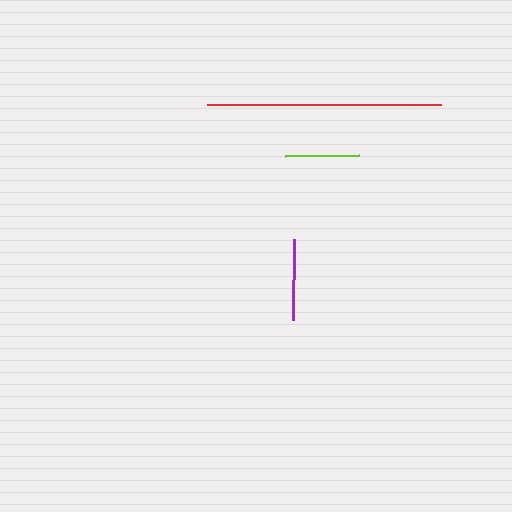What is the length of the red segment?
The red segment is approximately 234 pixels long.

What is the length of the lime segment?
The lime segment is approximately 75 pixels long.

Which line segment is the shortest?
The lime line is the shortest at approximately 75 pixels.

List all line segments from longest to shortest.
From longest to shortest: red, purple, lime.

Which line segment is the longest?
The red line is the longest at approximately 234 pixels.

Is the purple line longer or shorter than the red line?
The red line is longer than the purple line.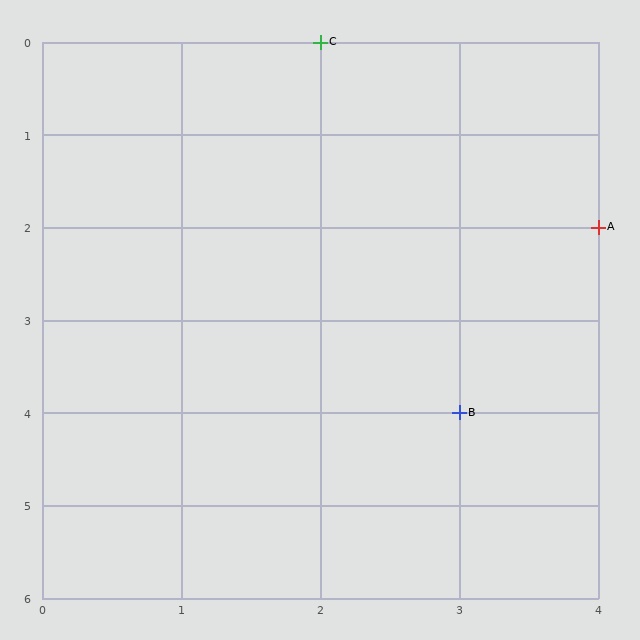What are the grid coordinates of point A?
Point A is at grid coordinates (4, 2).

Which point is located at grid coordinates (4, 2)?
Point A is at (4, 2).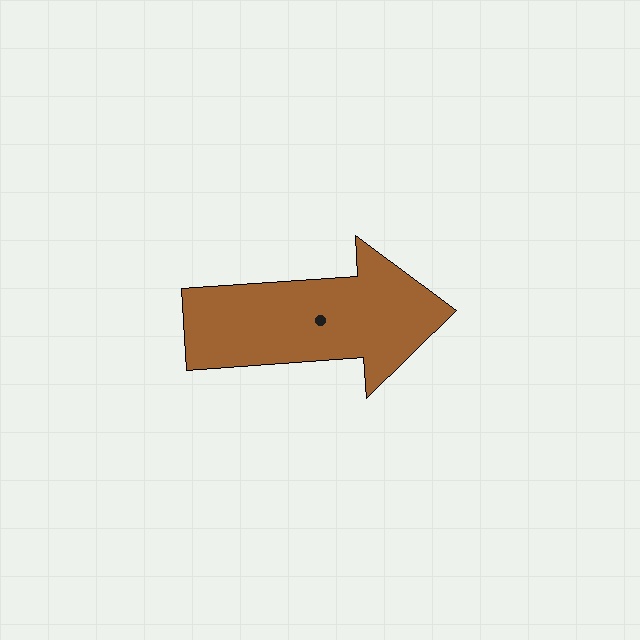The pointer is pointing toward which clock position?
Roughly 3 o'clock.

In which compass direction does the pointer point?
East.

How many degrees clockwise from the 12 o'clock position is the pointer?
Approximately 86 degrees.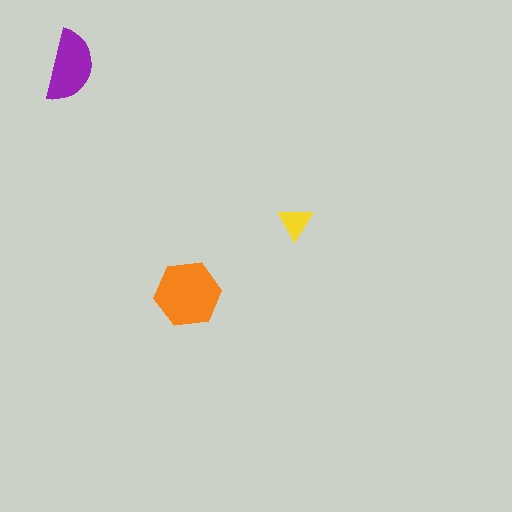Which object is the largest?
The orange hexagon.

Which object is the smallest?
The yellow triangle.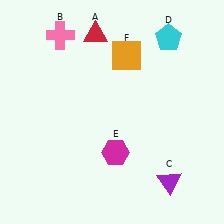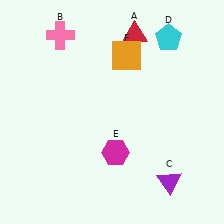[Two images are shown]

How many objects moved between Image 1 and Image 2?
1 object moved between the two images.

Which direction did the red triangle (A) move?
The red triangle (A) moved right.